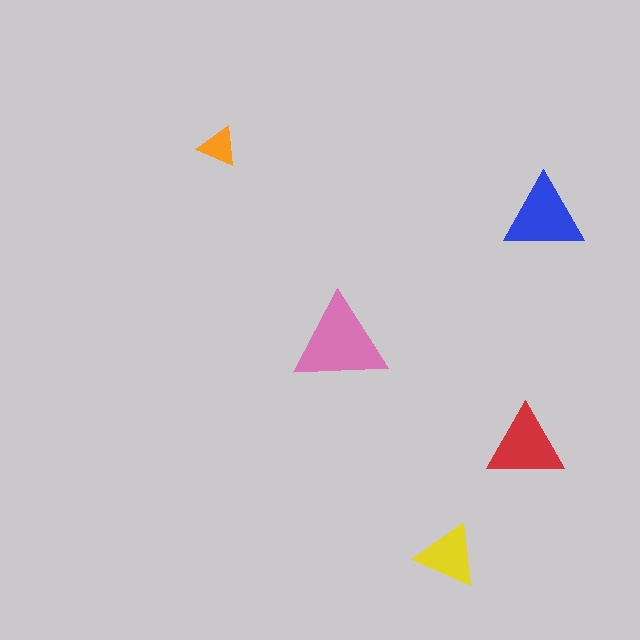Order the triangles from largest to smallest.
the pink one, the blue one, the red one, the yellow one, the orange one.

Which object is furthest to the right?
The blue triangle is rightmost.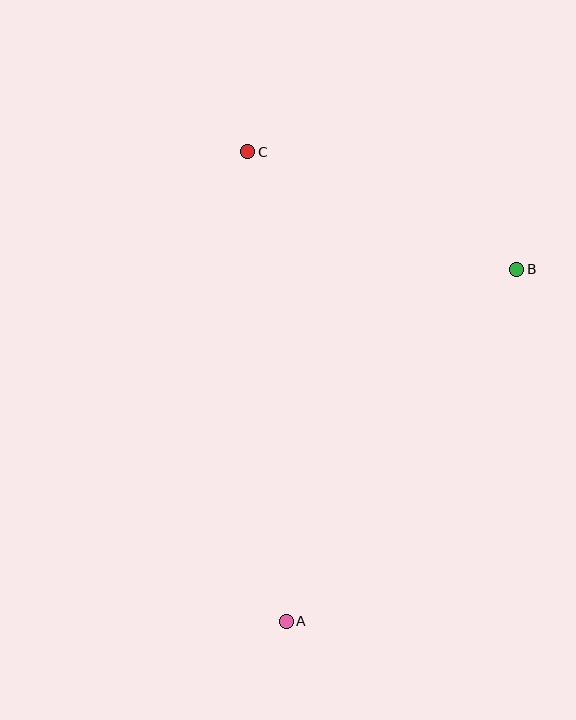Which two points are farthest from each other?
Points A and C are farthest from each other.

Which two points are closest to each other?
Points B and C are closest to each other.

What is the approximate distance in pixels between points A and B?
The distance between A and B is approximately 420 pixels.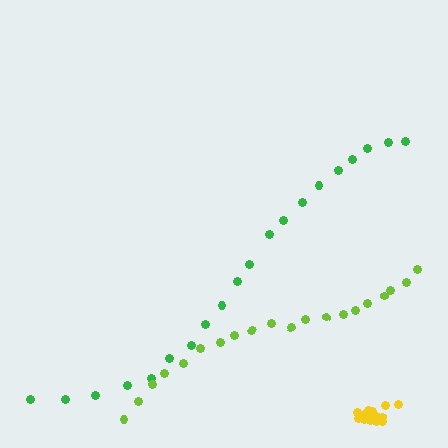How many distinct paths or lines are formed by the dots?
There are 3 distinct paths.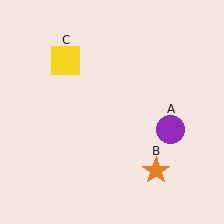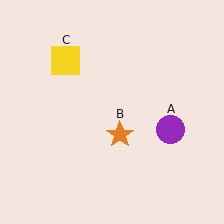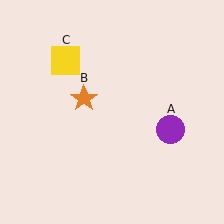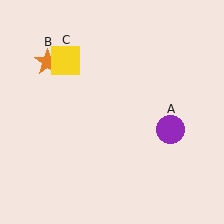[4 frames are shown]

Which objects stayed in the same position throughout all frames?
Purple circle (object A) and yellow square (object C) remained stationary.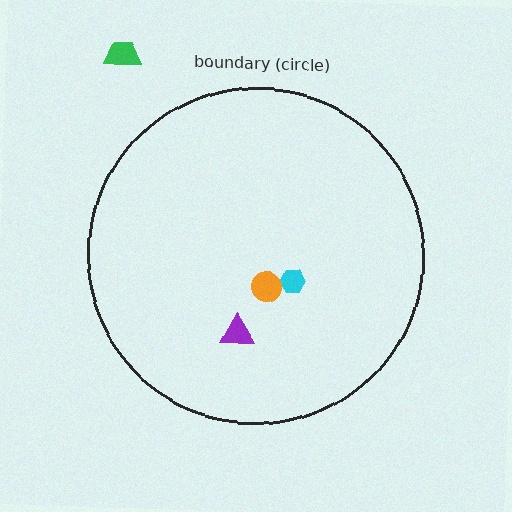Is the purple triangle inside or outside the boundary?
Inside.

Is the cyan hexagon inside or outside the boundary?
Inside.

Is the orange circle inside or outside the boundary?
Inside.